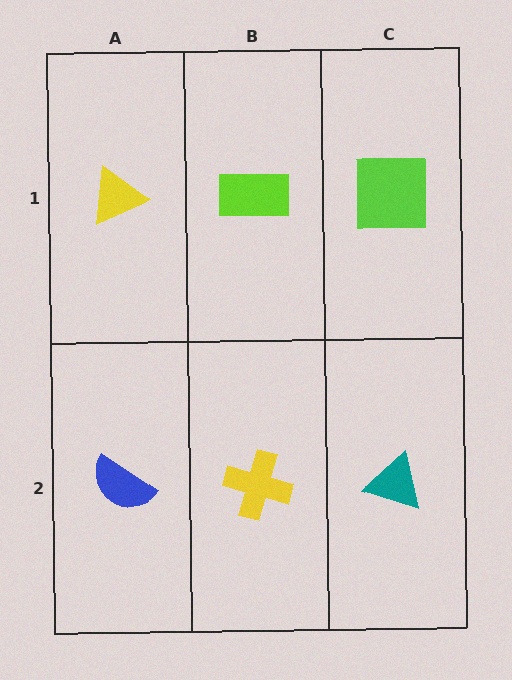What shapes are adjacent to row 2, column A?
A yellow triangle (row 1, column A), a yellow cross (row 2, column B).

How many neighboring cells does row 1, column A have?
2.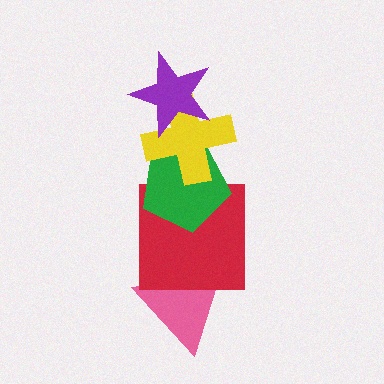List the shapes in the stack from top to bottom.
From top to bottom: the purple star, the yellow cross, the green pentagon, the red square, the pink triangle.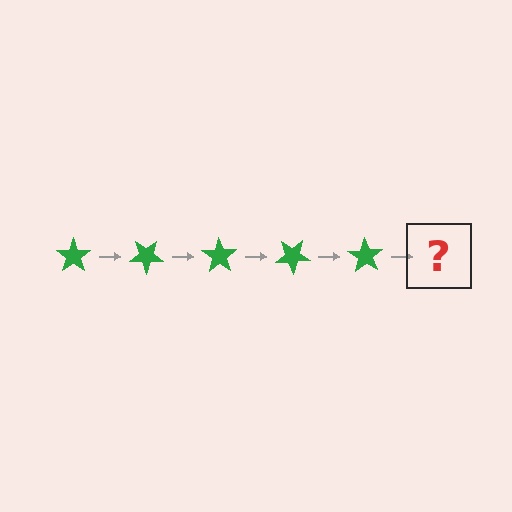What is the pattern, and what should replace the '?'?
The pattern is that the star rotates 35 degrees each step. The '?' should be a green star rotated 175 degrees.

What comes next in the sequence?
The next element should be a green star rotated 175 degrees.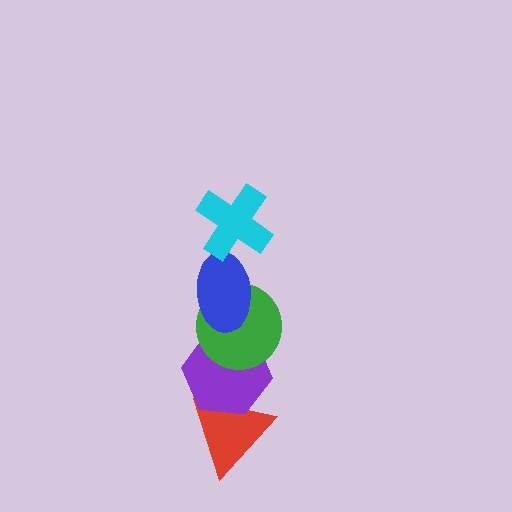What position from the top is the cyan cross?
The cyan cross is 1st from the top.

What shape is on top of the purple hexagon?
The green circle is on top of the purple hexagon.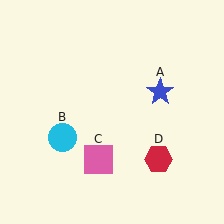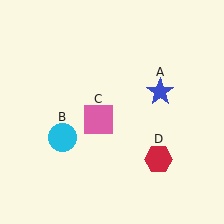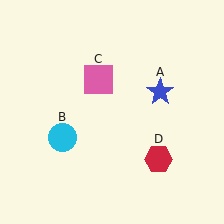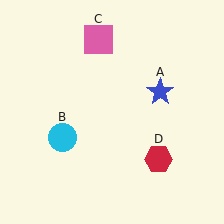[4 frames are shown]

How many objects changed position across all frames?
1 object changed position: pink square (object C).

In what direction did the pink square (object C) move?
The pink square (object C) moved up.